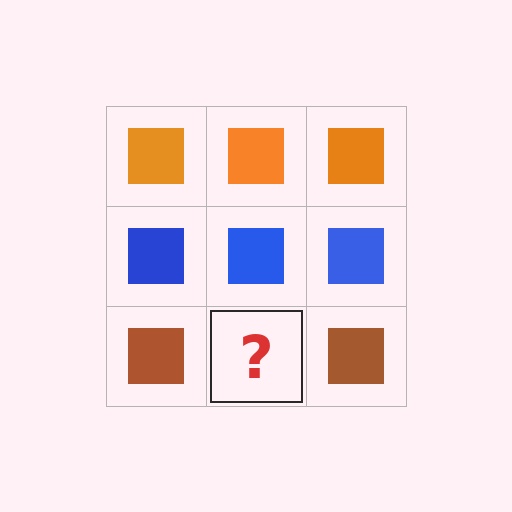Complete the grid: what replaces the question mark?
The question mark should be replaced with a brown square.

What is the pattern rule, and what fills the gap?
The rule is that each row has a consistent color. The gap should be filled with a brown square.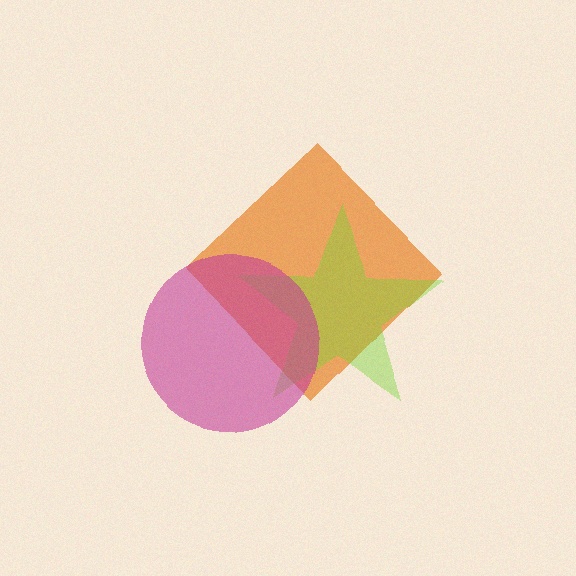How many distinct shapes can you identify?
There are 3 distinct shapes: an orange diamond, a lime star, a magenta circle.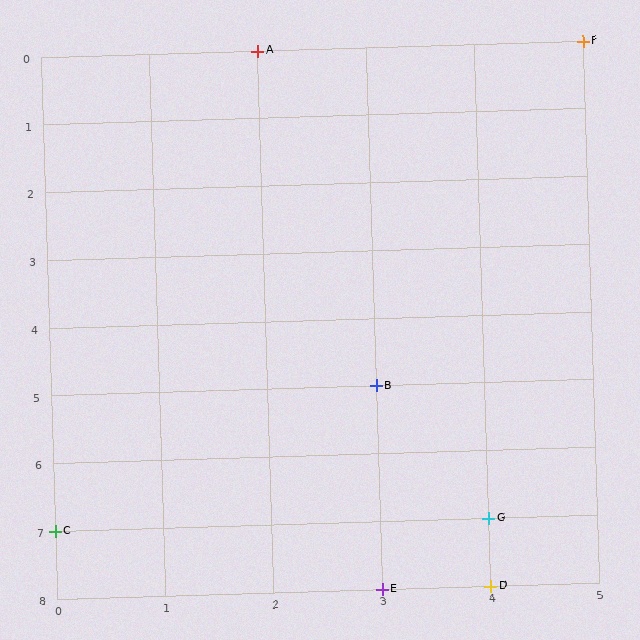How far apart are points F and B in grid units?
Points F and B are 2 columns and 5 rows apart (about 5.4 grid units diagonally).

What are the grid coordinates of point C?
Point C is at grid coordinates (0, 7).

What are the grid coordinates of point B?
Point B is at grid coordinates (3, 5).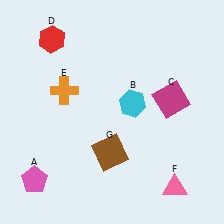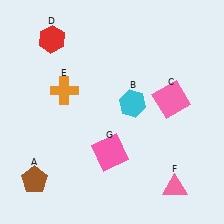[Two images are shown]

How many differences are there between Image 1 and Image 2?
There are 3 differences between the two images.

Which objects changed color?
A changed from pink to brown. C changed from magenta to pink. G changed from brown to pink.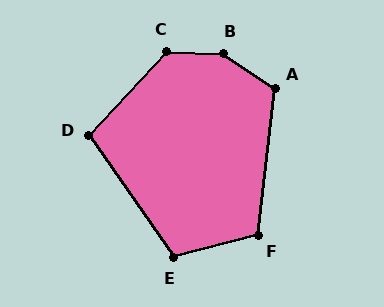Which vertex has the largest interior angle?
B, at approximately 147 degrees.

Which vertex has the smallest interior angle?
D, at approximately 102 degrees.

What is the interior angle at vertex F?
Approximately 111 degrees (obtuse).